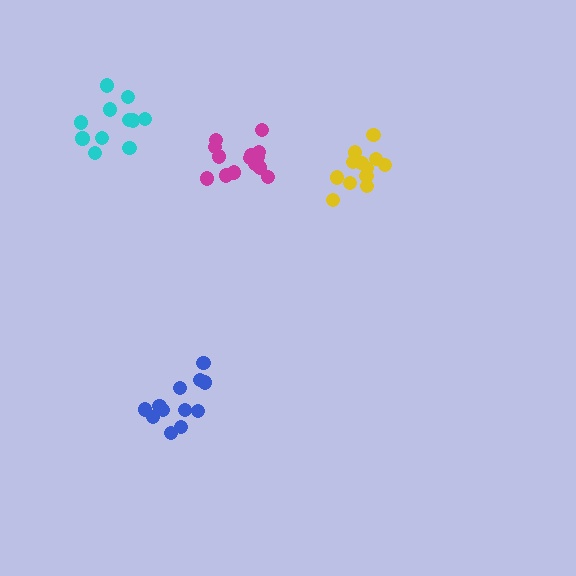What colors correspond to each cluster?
The clusters are colored: magenta, yellow, blue, cyan.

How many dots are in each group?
Group 1: 15 dots, Group 2: 12 dots, Group 3: 12 dots, Group 4: 11 dots (50 total).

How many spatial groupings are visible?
There are 4 spatial groupings.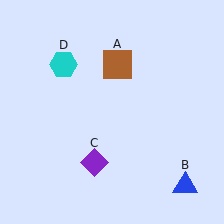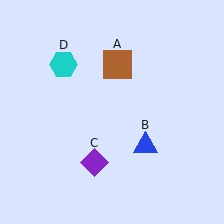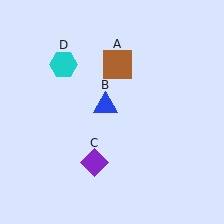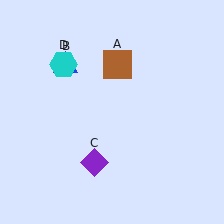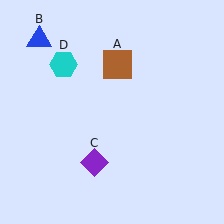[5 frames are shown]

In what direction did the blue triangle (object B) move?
The blue triangle (object B) moved up and to the left.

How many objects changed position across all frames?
1 object changed position: blue triangle (object B).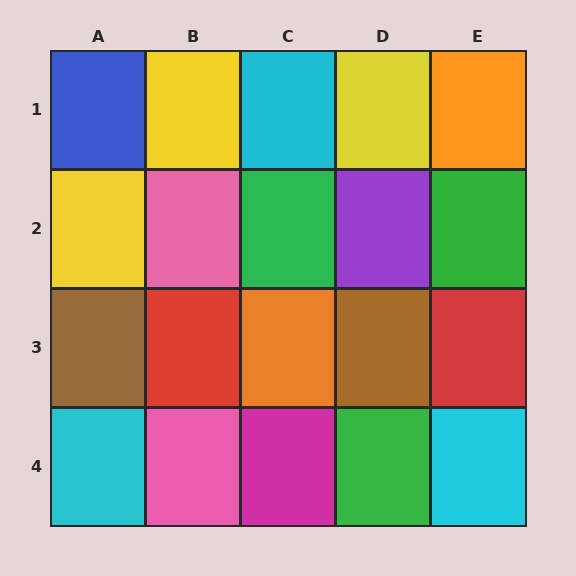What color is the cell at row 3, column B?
Red.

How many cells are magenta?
1 cell is magenta.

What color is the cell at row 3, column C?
Orange.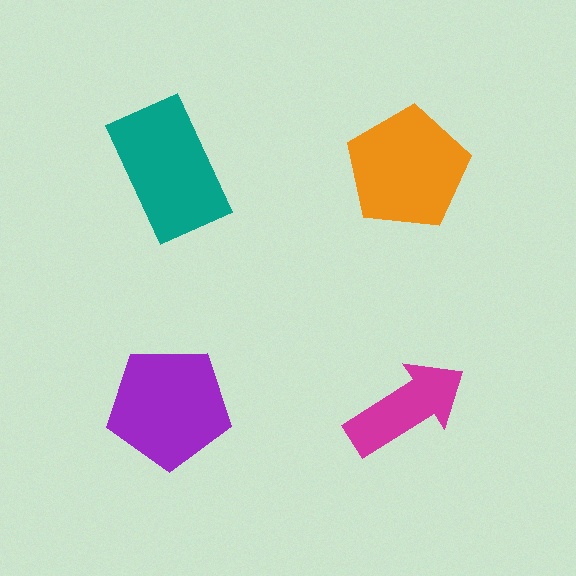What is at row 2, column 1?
A purple pentagon.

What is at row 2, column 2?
A magenta arrow.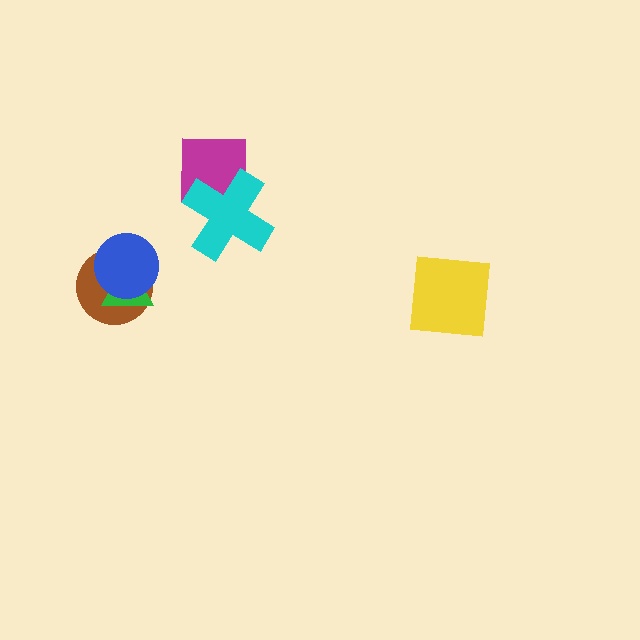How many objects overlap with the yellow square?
0 objects overlap with the yellow square.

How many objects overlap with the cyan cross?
1 object overlaps with the cyan cross.